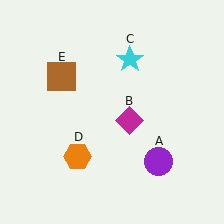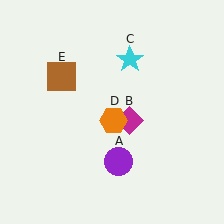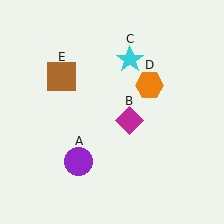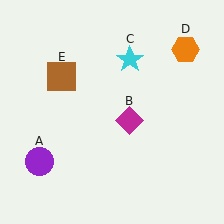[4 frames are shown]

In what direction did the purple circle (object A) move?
The purple circle (object A) moved left.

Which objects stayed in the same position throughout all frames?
Magenta diamond (object B) and cyan star (object C) and brown square (object E) remained stationary.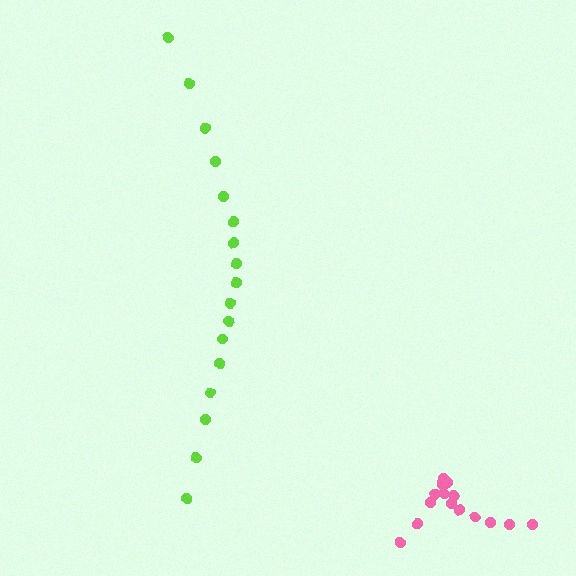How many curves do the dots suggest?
There are 2 distinct paths.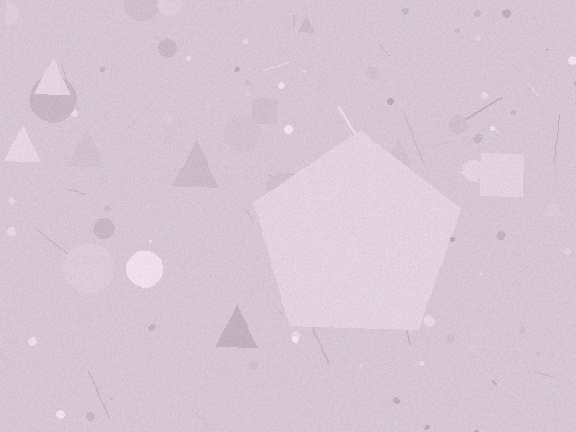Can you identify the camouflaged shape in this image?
The camouflaged shape is a pentagon.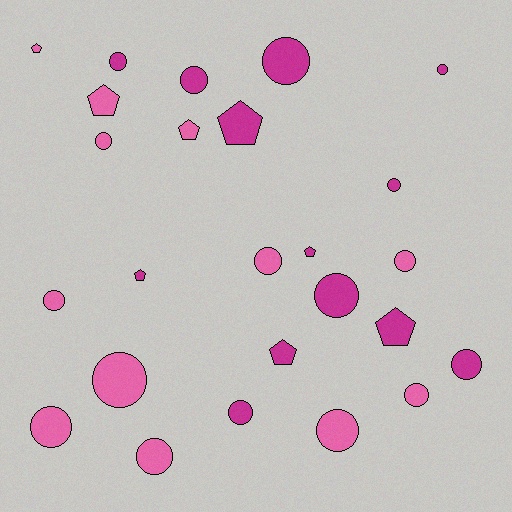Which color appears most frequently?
Magenta, with 13 objects.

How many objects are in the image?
There are 25 objects.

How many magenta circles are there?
There are 8 magenta circles.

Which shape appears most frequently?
Circle, with 17 objects.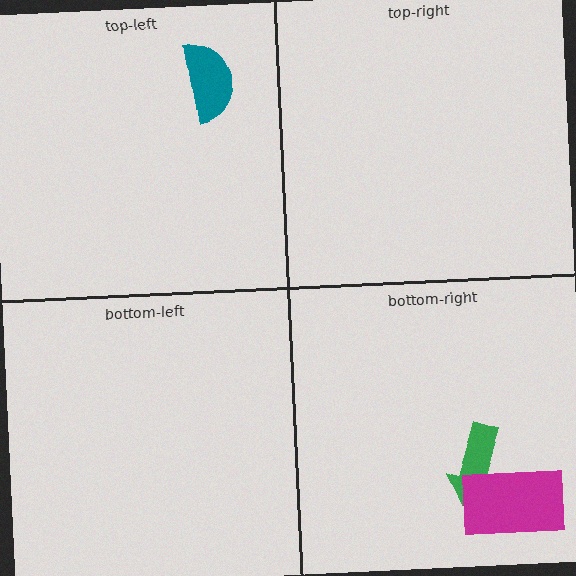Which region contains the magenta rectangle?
The bottom-right region.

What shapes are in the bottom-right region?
The green arrow, the magenta rectangle.